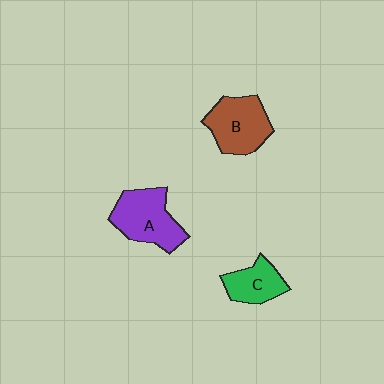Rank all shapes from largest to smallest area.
From largest to smallest: A (purple), B (brown), C (green).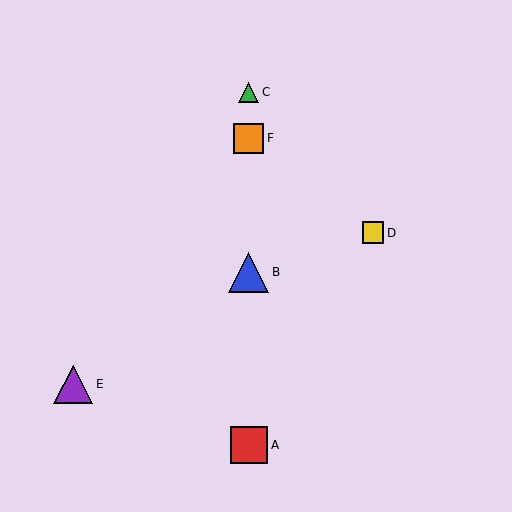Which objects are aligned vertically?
Objects A, B, C, F are aligned vertically.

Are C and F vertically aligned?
Yes, both are at x≈249.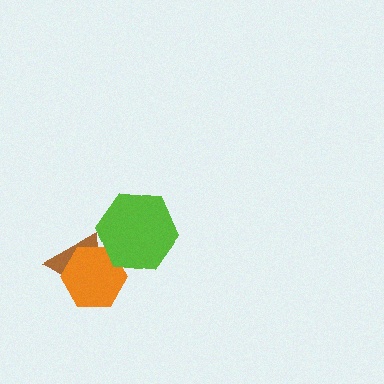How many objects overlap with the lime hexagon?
2 objects overlap with the lime hexagon.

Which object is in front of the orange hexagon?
The lime hexagon is in front of the orange hexagon.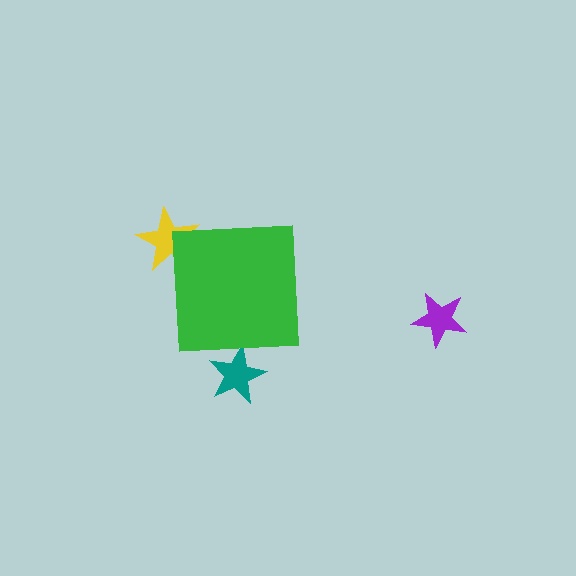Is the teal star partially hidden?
Yes, the teal star is partially hidden behind the green square.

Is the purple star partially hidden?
No, the purple star is fully visible.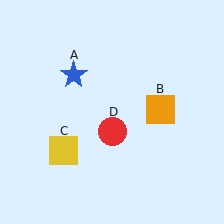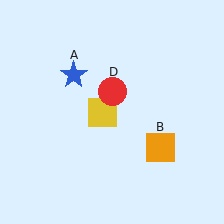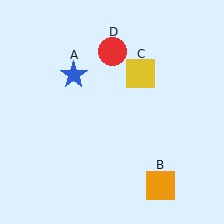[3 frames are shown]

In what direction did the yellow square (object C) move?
The yellow square (object C) moved up and to the right.